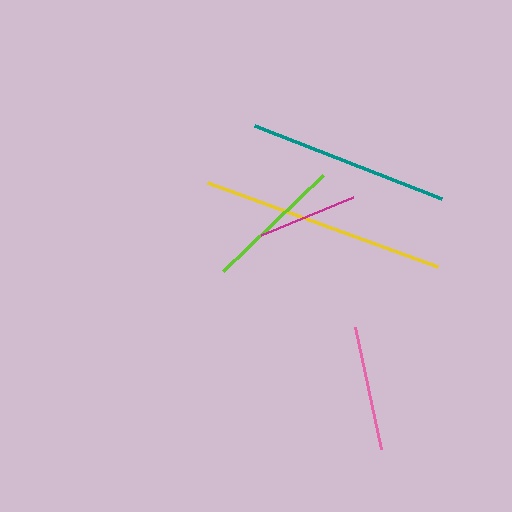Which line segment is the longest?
The yellow line is the longest at approximately 245 pixels.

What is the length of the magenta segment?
The magenta segment is approximately 100 pixels long.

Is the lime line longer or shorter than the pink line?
The lime line is longer than the pink line.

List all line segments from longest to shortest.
From longest to shortest: yellow, teal, lime, pink, magenta.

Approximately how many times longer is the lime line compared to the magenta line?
The lime line is approximately 1.4 times the length of the magenta line.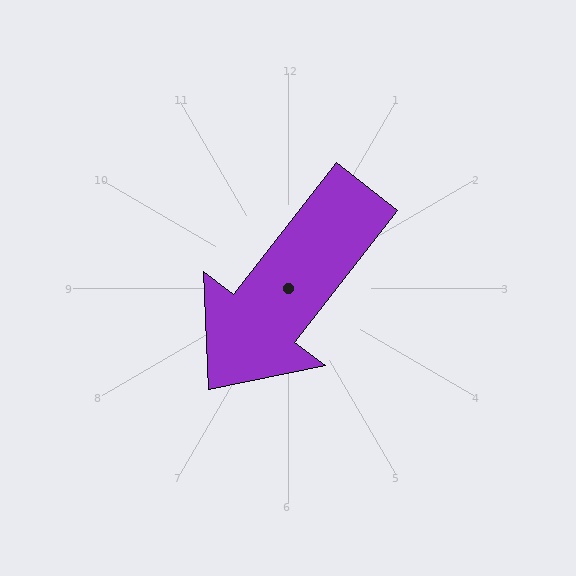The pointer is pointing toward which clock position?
Roughly 7 o'clock.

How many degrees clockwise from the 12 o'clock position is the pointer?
Approximately 218 degrees.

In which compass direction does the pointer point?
Southwest.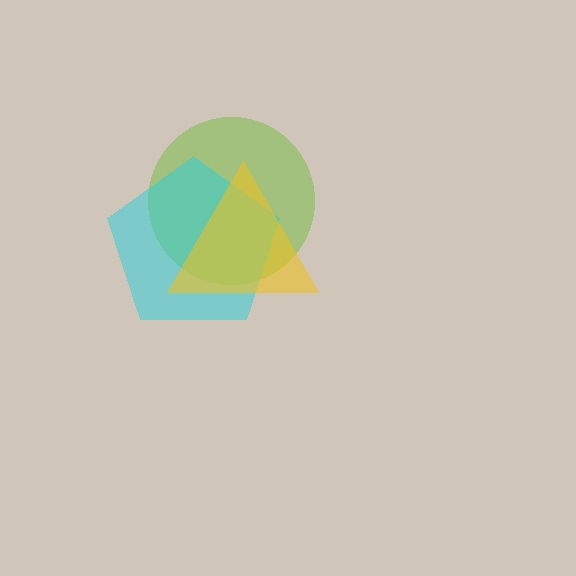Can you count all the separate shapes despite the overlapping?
Yes, there are 3 separate shapes.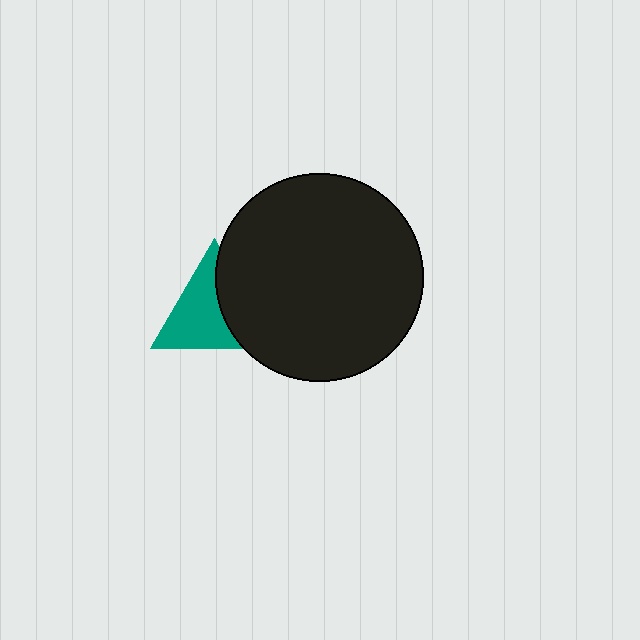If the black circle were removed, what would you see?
You would see the complete teal triangle.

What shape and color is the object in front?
The object in front is a black circle.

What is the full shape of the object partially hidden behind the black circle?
The partially hidden object is a teal triangle.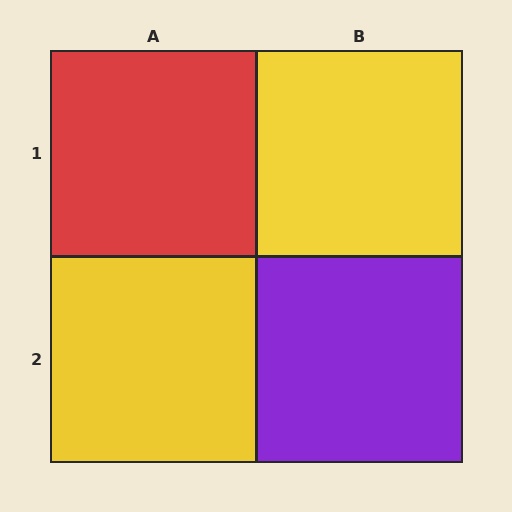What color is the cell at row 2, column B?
Purple.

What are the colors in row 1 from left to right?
Red, yellow.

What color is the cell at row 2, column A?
Yellow.